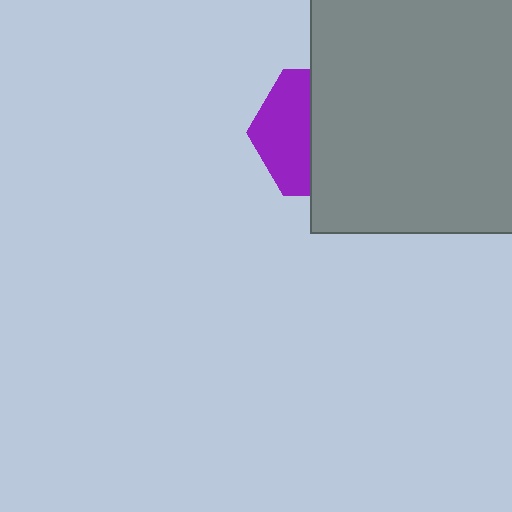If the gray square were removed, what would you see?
You would see the complete purple hexagon.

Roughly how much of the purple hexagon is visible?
A small part of it is visible (roughly 41%).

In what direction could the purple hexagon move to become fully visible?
The purple hexagon could move left. That would shift it out from behind the gray square entirely.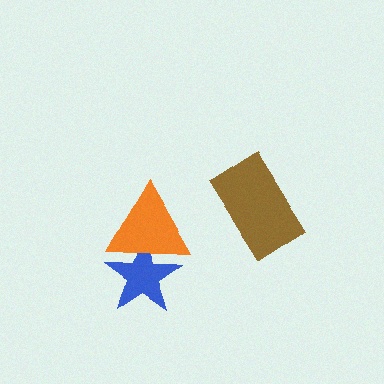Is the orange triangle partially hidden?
No, no other shape covers it.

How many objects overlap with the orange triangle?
1 object overlaps with the orange triangle.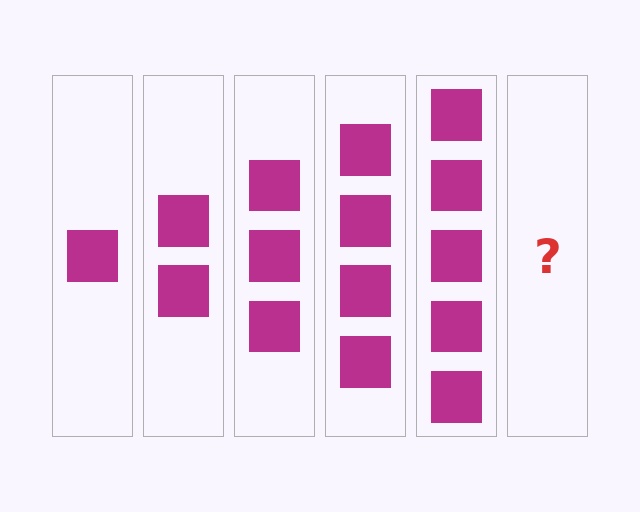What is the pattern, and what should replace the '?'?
The pattern is that each step adds one more square. The '?' should be 6 squares.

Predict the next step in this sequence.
The next step is 6 squares.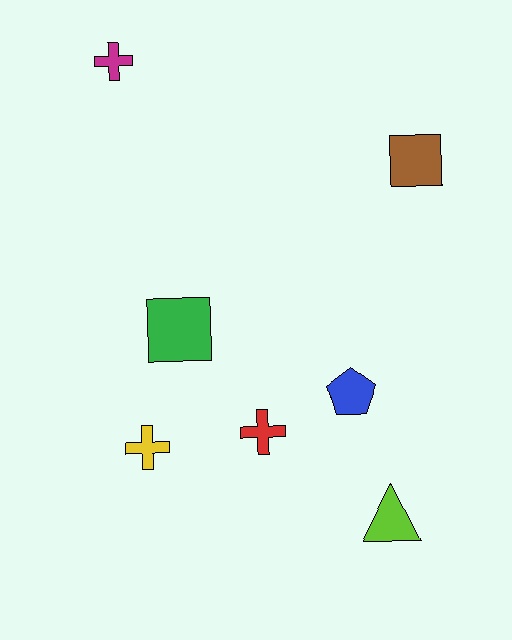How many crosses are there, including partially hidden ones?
There are 3 crosses.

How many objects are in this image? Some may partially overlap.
There are 7 objects.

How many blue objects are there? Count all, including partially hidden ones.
There is 1 blue object.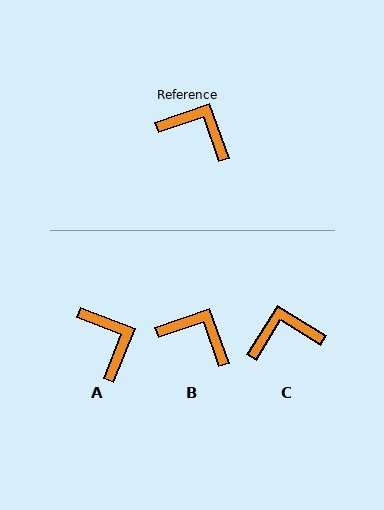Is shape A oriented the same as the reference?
No, it is off by about 41 degrees.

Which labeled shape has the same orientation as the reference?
B.